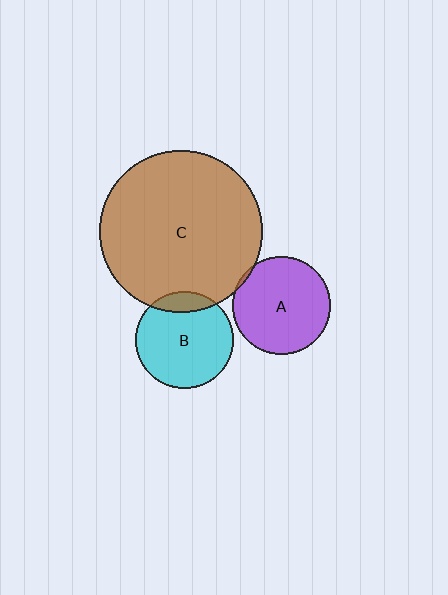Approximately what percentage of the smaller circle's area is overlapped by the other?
Approximately 15%.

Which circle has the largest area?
Circle C (brown).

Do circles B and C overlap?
Yes.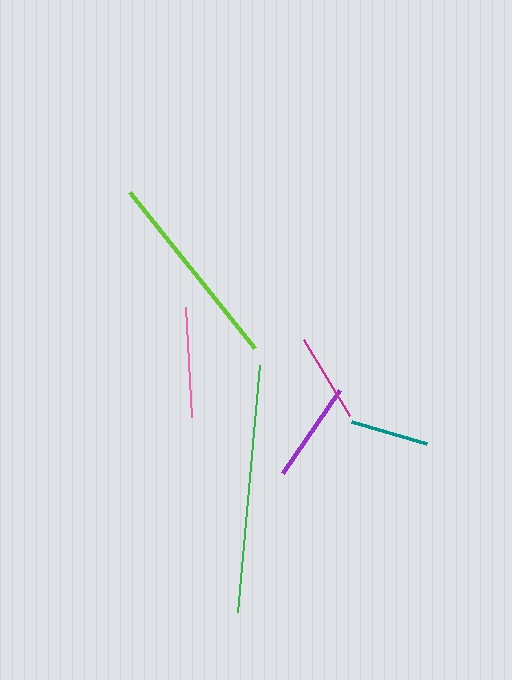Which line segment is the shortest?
The teal line is the shortest at approximately 79 pixels.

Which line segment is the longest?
The green line is the longest at approximately 248 pixels.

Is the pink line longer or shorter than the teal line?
The pink line is longer than the teal line.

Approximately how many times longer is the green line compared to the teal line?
The green line is approximately 3.1 times the length of the teal line.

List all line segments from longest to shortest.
From longest to shortest: green, lime, pink, purple, magenta, teal.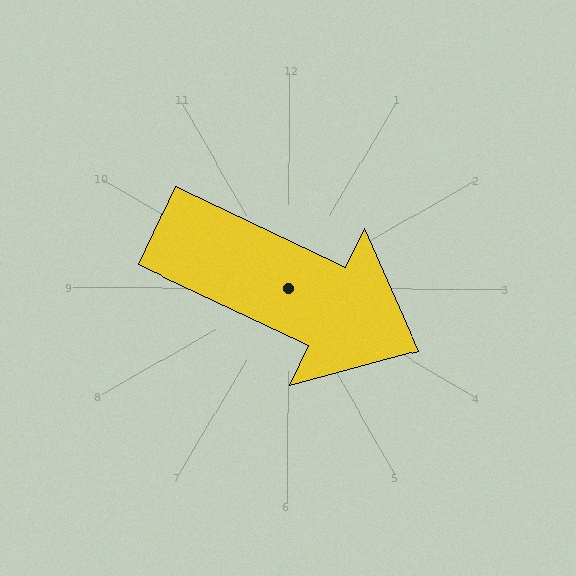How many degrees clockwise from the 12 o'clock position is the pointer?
Approximately 115 degrees.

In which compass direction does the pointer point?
Southeast.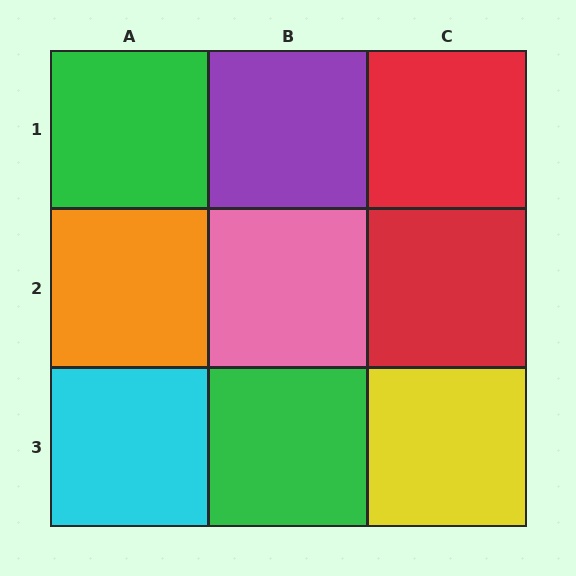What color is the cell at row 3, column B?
Green.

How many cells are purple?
1 cell is purple.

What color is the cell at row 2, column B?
Pink.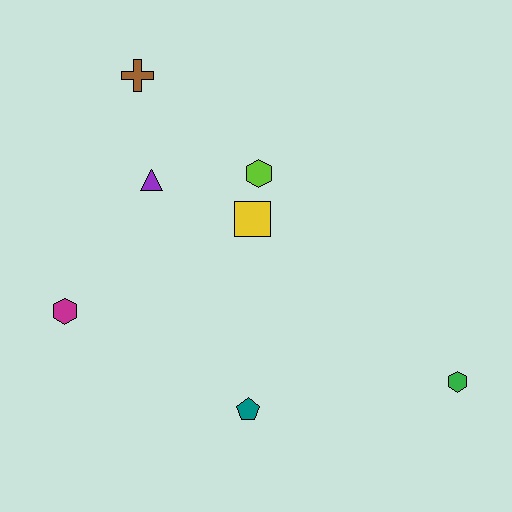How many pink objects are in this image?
There are no pink objects.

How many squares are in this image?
There is 1 square.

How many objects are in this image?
There are 7 objects.